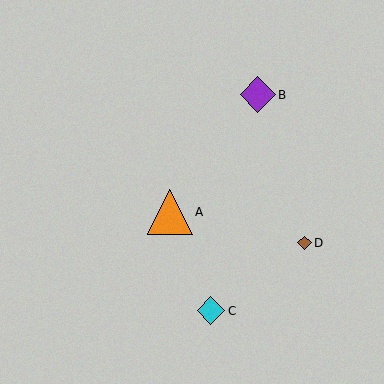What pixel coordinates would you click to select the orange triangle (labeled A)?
Click at (170, 212) to select the orange triangle A.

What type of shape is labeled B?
Shape B is a purple diamond.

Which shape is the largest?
The orange triangle (labeled A) is the largest.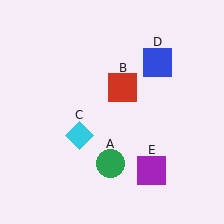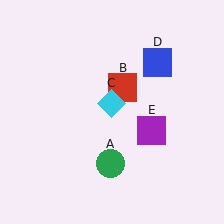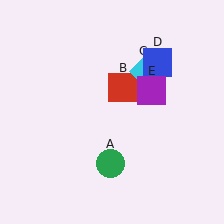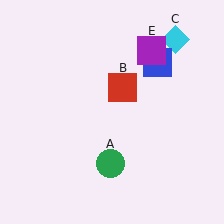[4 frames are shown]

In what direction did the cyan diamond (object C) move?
The cyan diamond (object C) moved up and to the right.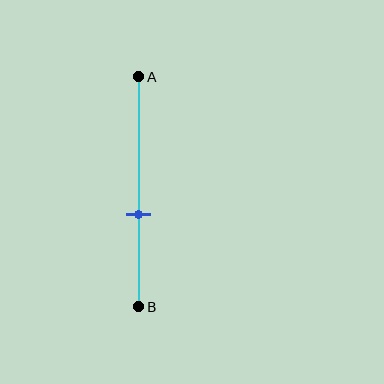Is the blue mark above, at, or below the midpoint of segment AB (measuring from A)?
The blue mark is below the midpoint of segment AB.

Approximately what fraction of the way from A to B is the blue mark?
The blue mark is approximately 60% of the way from A to B.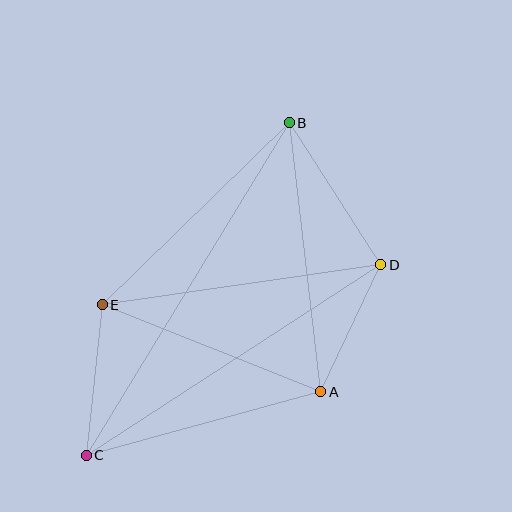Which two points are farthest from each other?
Points B and C are farthest from each other.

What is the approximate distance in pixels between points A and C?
The distance between A and C is approximately 243 pixels.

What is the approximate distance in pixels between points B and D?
The distance between B and D is approximately 169 pixels.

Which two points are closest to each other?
Points A and D are closest to each other.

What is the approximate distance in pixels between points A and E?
The distance between A and E is approximately 235 pixels.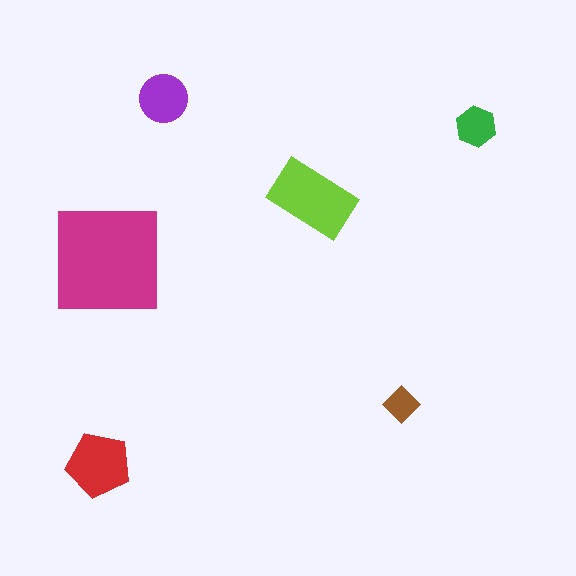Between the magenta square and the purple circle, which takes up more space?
The magenta square.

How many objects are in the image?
There are 6 objects in the image.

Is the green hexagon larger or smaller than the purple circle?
Smaller.